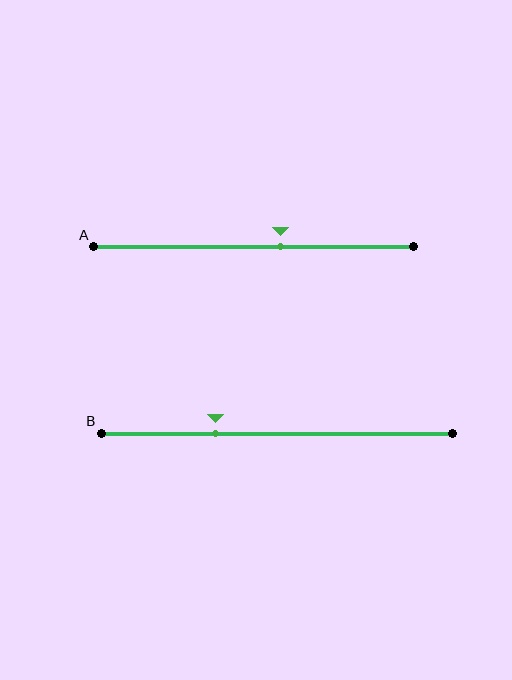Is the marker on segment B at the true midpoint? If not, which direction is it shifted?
No, the marker on segment B is shifted to the left by about 17% of the segment length.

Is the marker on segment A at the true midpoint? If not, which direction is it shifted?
No, the marker on segment A is shifted to the right by about 9% of the segment length.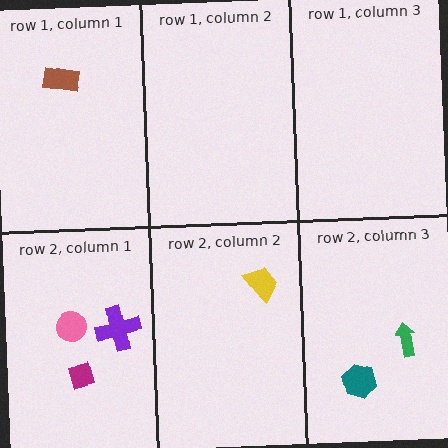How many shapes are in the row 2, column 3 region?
2.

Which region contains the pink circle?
The row 2, column 1 region.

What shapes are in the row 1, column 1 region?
The brown rectangle.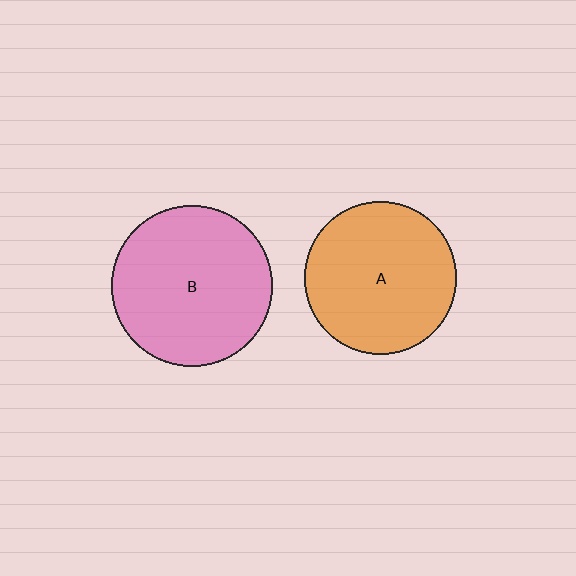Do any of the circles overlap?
No, none of the circles overlap.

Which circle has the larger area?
Circle B (pink).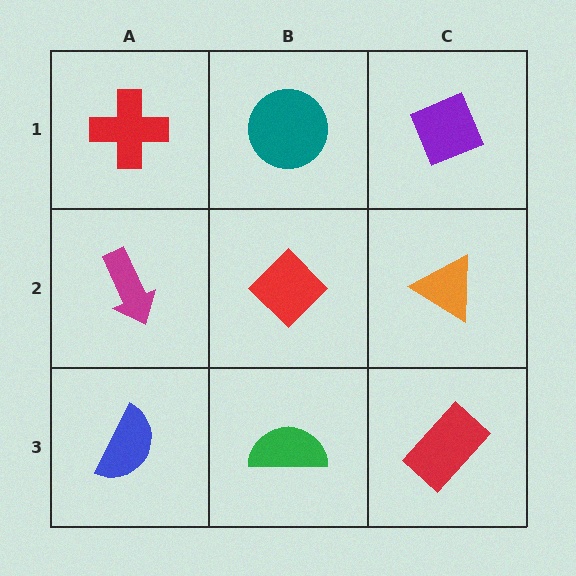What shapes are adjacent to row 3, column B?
A red diamond (row 2, column B), a blue semicircle (row 3, column A), a red rectangle (row 3, column C).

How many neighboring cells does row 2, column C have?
3.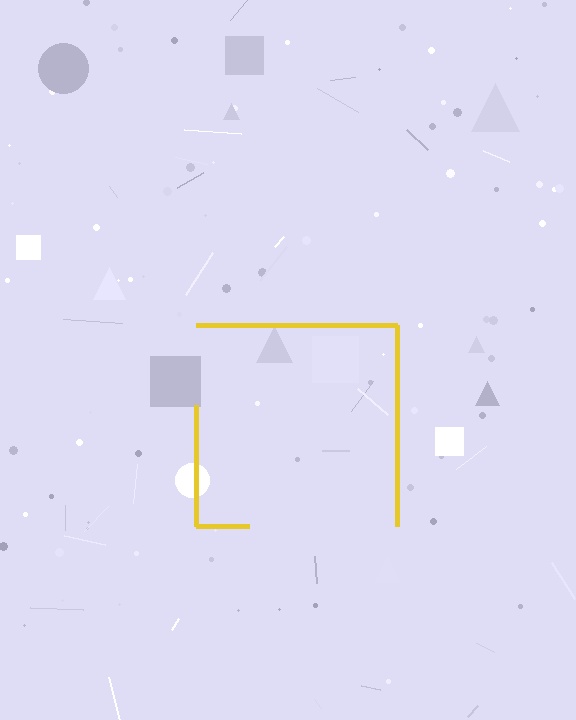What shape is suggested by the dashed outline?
The dashed outline suggests a square.